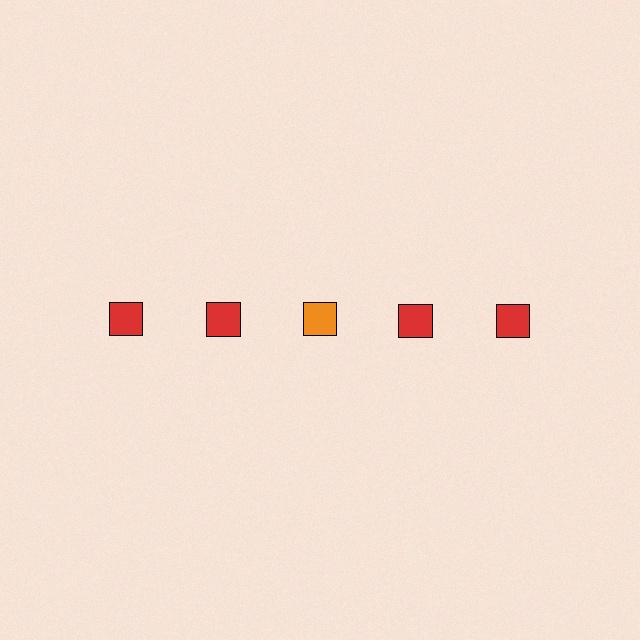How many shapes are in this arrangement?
There are 5 shapes arranged in a grid pattern.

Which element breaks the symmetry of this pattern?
The orange square in the top row, center column breaks the symmetry. All other shapes are red squares.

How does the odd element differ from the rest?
It has a different color: orange instead of red.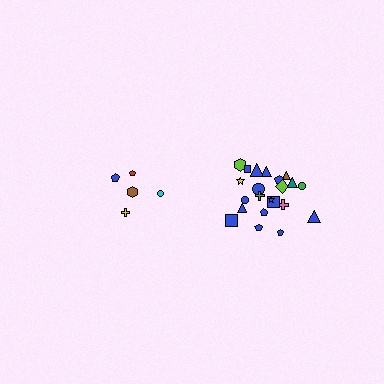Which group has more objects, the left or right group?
The right group.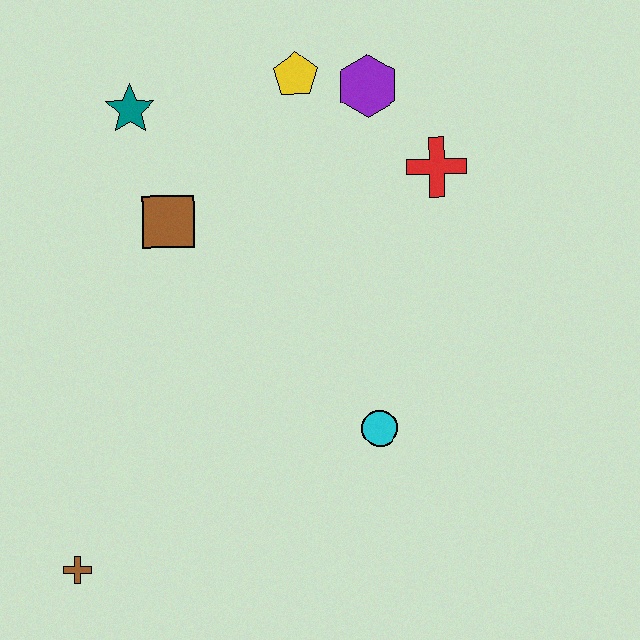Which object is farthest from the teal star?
The brown cross is farthest from the teal star.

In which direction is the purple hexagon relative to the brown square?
The purple hexagon is to the right of the brown square.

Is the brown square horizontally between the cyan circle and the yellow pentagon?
No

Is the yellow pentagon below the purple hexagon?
No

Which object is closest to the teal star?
The brown square is closest to the teal star.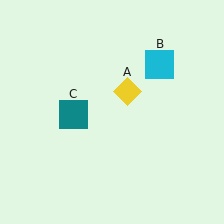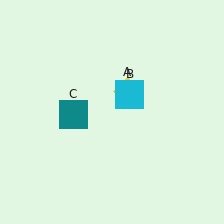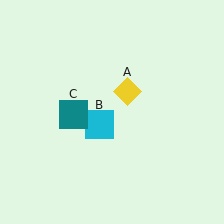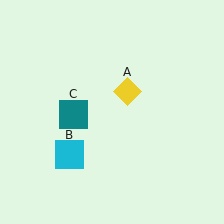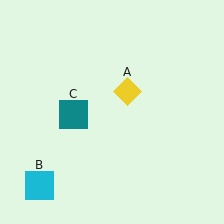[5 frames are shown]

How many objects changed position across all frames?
1 object changed position: cyan square (object B).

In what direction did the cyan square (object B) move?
The cyan square (object B) moved down and to the left.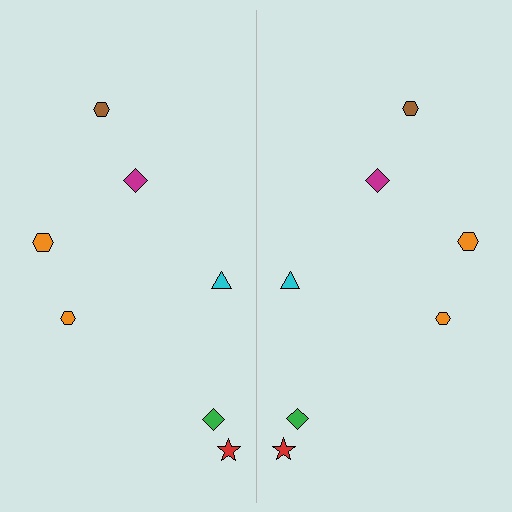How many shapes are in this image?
There are 14 shapes in this image.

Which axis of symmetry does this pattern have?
The pattern has a vertical axis of symmetry running through the center of the image.